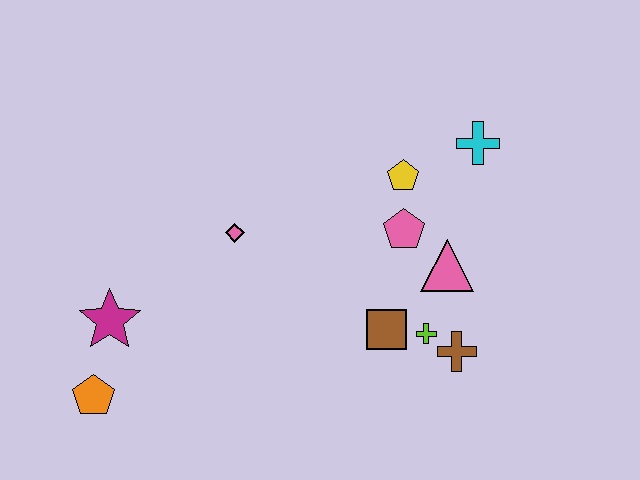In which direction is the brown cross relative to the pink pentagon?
The brown cross is below the pink pentagon.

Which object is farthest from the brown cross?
The orange pentagon is farthest from the brown cross.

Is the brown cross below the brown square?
Yes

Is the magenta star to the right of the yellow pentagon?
No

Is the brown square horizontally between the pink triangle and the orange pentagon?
Yes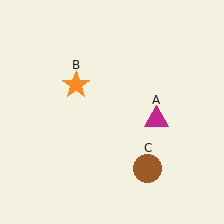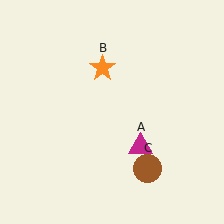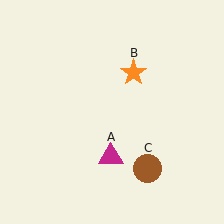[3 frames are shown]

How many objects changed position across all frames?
2 objects changed position: magenta triangle (object A), orange star (object B).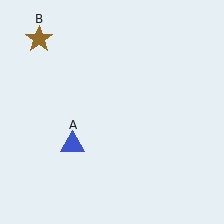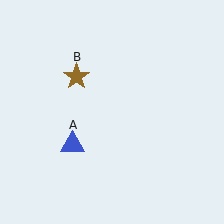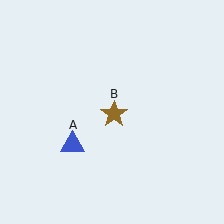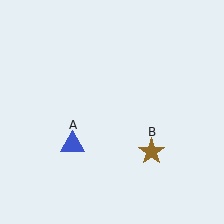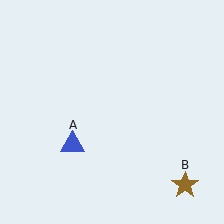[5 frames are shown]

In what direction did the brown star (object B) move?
The brown star (object B) moved down and to the right.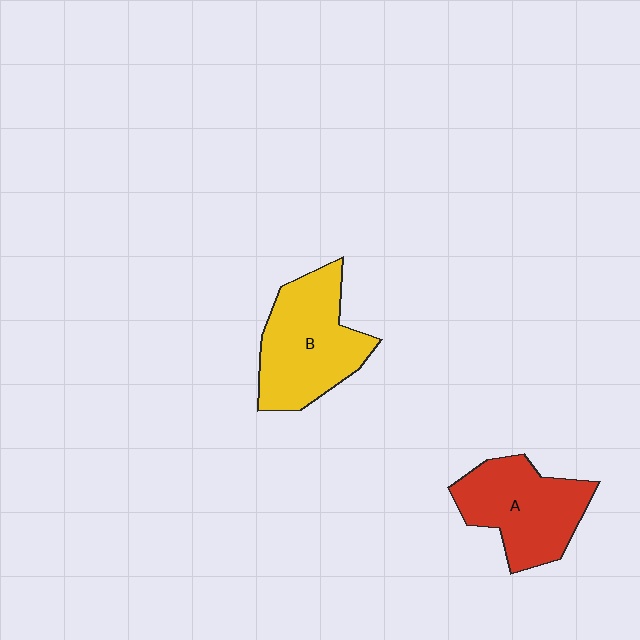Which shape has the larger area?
Shape B (yellow).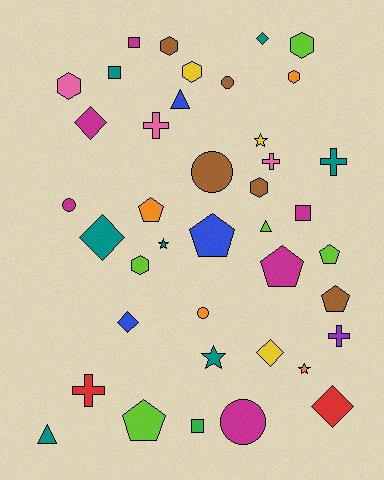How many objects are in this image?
There are 40 objects.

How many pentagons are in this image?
There are 6 pentagons.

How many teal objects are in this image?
There are 7 teal objects.